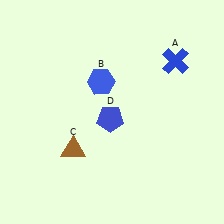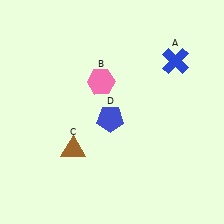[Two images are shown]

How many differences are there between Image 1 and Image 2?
There is 1 difference between the two images.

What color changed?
The hexagon (B) changed from blue in Image 1 to pink in Image 2.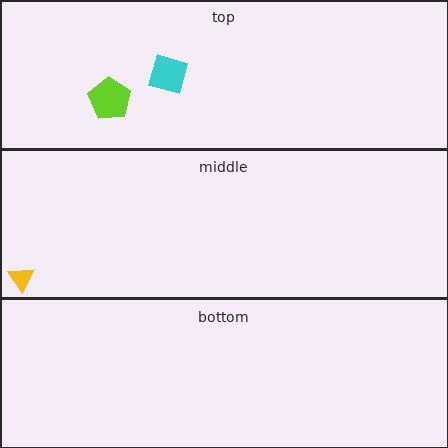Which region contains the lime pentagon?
The top region.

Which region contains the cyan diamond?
The top region.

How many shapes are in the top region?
2.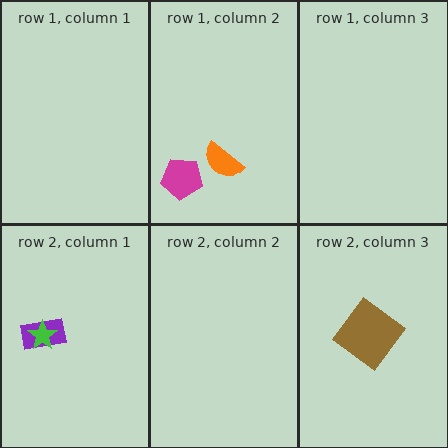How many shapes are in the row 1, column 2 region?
2.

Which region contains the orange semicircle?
The row 1, column 2 region.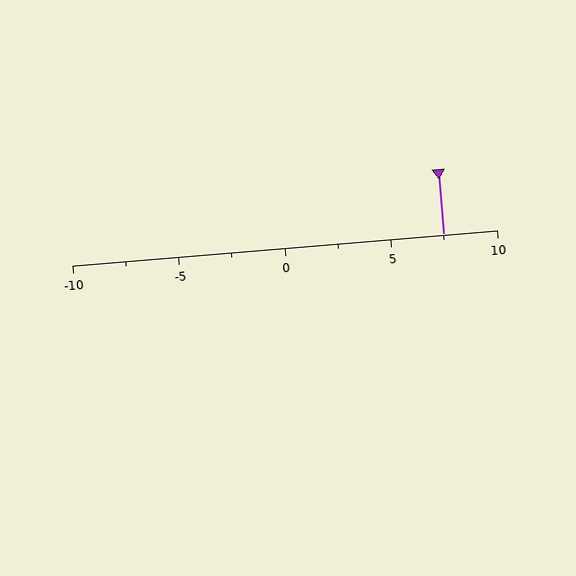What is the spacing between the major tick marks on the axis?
The major ticks are spaced 5 apart.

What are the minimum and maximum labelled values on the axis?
The axis runs from -10 to 10.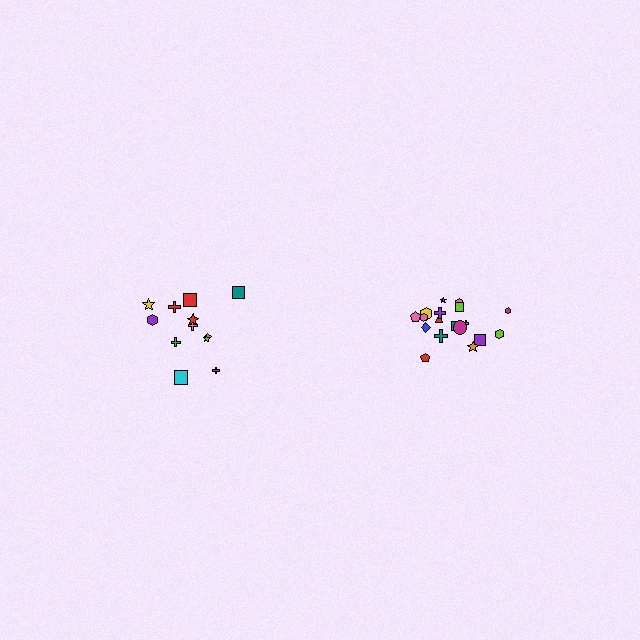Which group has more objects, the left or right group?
The right group.